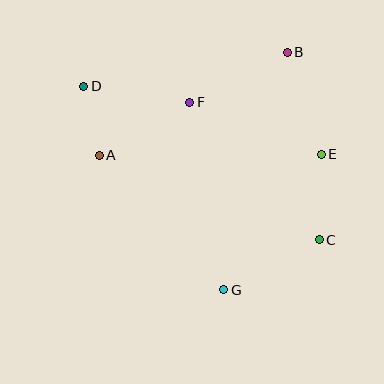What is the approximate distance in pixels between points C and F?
The distance between C and F is approximately 189 pixels.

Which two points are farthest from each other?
Points C and D are farthest from each other.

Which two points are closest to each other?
Points A and D are closest to each other.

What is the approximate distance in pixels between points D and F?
The distance between D and F is approximately 107 pixels.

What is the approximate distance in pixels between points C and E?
The distance between C and E is approximately 86 pixels.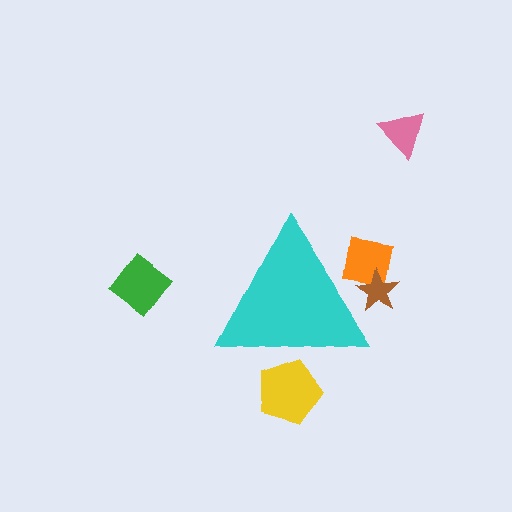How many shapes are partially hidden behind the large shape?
3 shapes are partially hidden.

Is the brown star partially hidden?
Yes, the brown star is partially hidden behind the cyan triangle.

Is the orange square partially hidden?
Yes, the orange square is partially hidden behind the cyan triangle.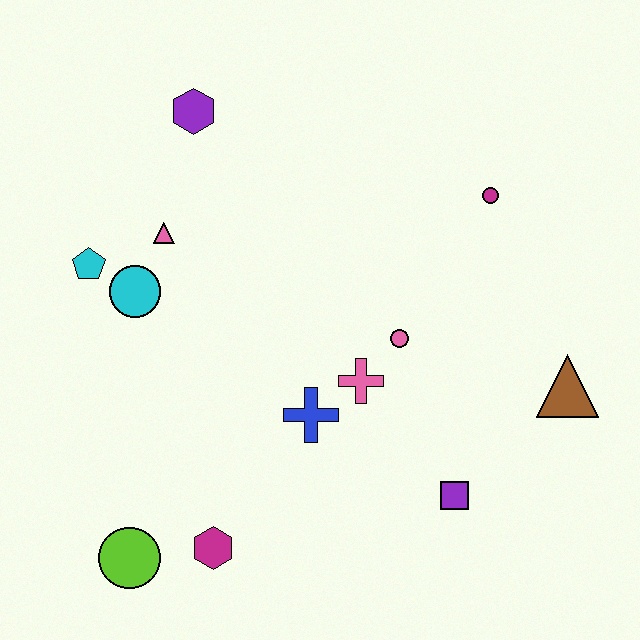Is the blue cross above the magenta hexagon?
Yes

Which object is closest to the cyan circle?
The cyan pentagon is closest to the cyan circle.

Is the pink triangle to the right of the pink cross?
No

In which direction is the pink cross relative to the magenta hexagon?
The pink cross is above the magenta hexagon.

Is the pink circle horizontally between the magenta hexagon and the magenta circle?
Yes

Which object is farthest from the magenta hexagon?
The magenta circle is farthest from the magenta hexagon.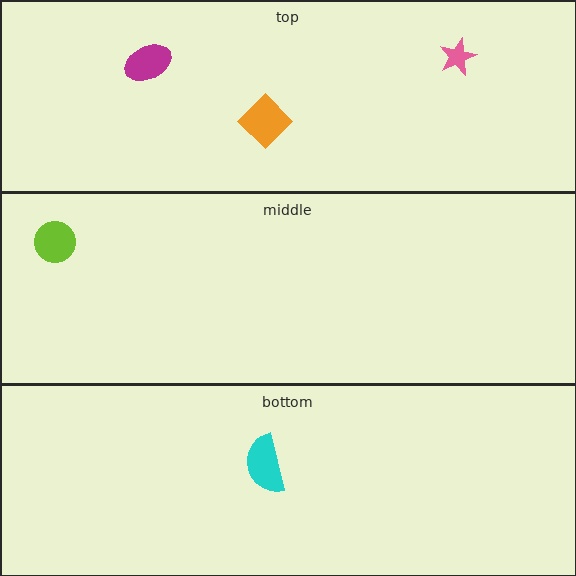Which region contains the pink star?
The top region.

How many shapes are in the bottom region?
1.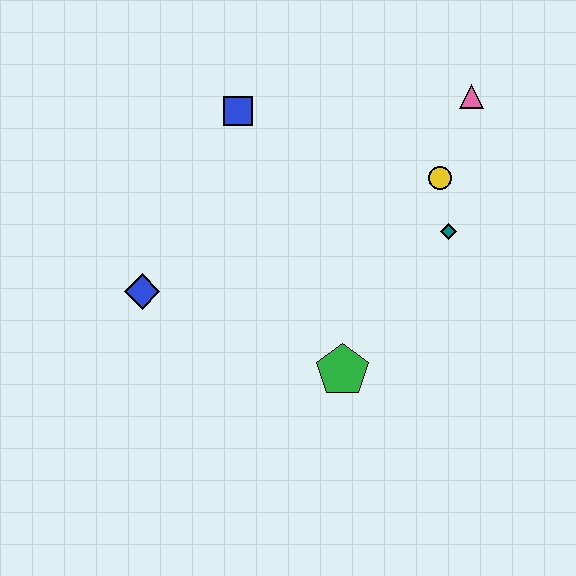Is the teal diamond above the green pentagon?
Yes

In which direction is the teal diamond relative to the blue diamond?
The teal diamond is to the right of the blue diamond.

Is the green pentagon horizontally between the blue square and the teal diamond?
Yes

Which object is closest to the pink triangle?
The yellow circle is closest to the pink triangle.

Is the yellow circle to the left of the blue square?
No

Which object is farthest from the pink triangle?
The blue diamond is farthest from the pink triangle.